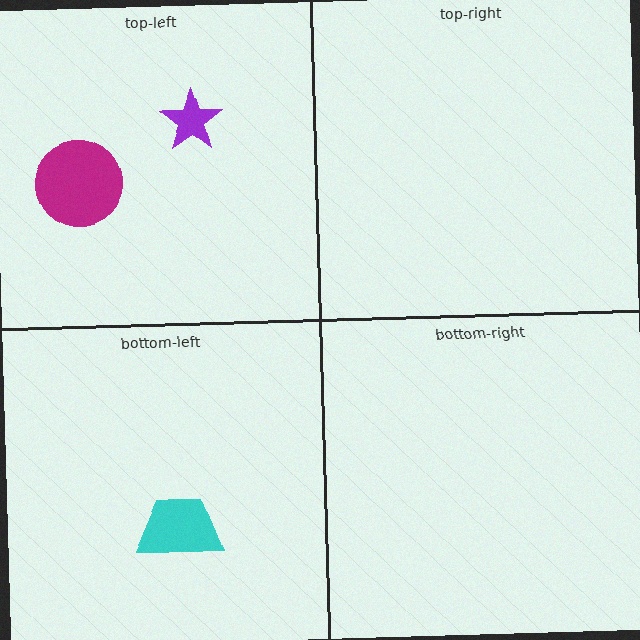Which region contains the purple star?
The top-left region.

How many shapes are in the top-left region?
2.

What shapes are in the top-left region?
The purple star, the magenta circle.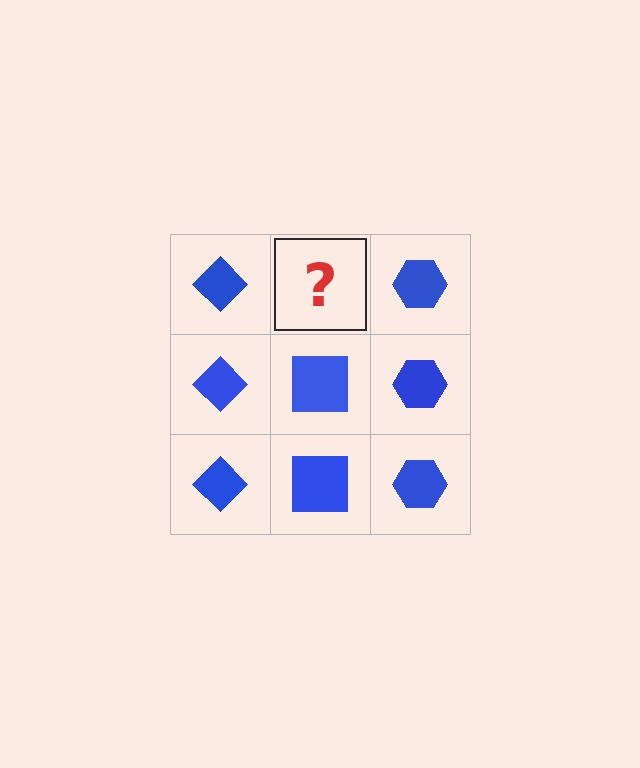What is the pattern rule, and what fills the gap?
The rule is that each column has a consistent shape. The gap should be filled with a blue square.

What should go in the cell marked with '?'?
The missing cell should contain a blue square.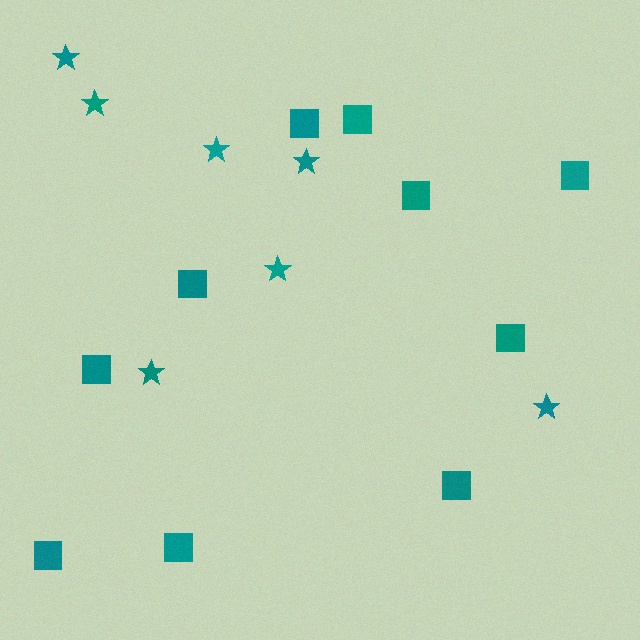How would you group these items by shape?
There are 2 groups: one group of squares (10) and one group of stars (7).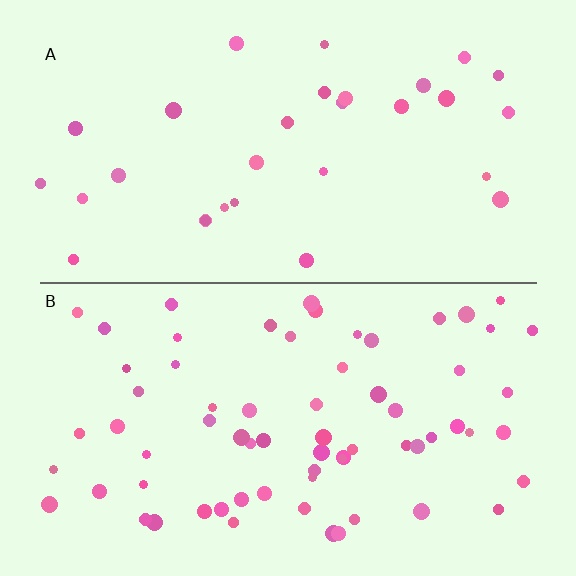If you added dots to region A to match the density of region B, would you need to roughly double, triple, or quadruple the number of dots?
Approximately double.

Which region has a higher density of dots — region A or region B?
B (the bottom).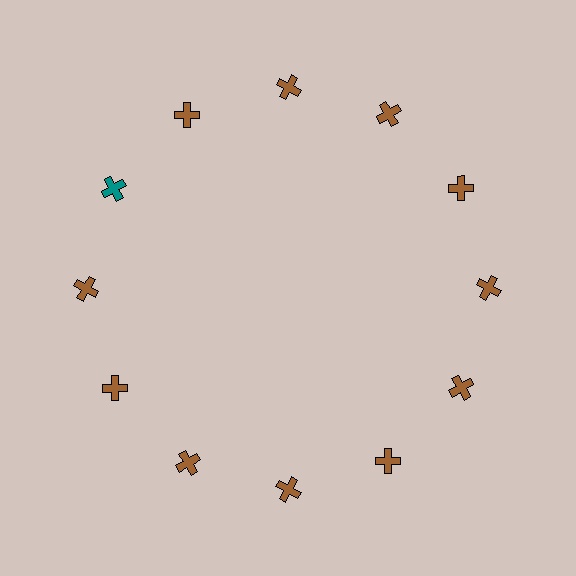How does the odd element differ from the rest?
It has a different color: teal instead of brown.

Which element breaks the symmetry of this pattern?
The teal cross at roughly the 10 o'clock position breaks the symmetry. All other shapes are brown crosses.